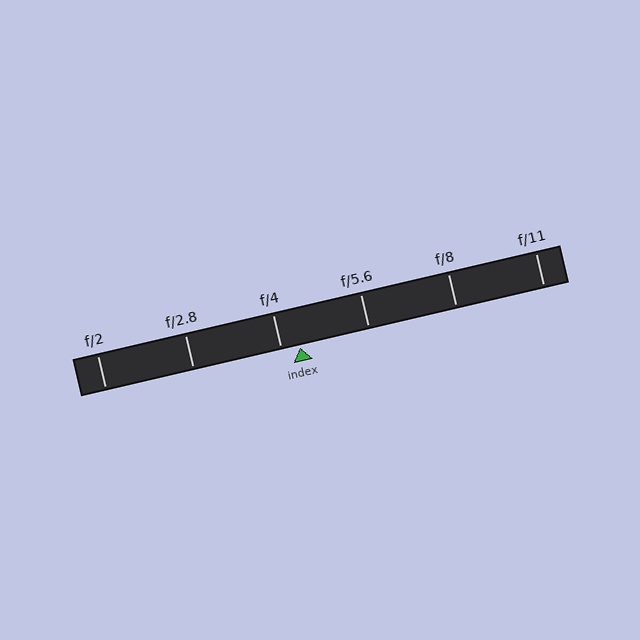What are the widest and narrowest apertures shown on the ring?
The widest aperture shown is f/2 and the narrowest is f/11.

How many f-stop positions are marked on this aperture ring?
There are 6 f-stop positions marked.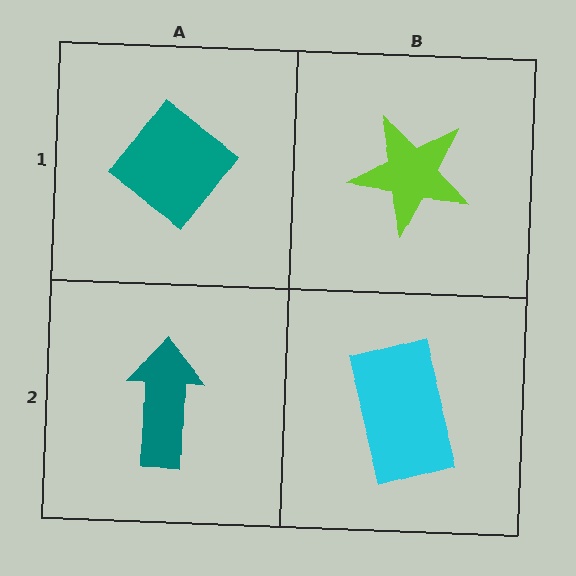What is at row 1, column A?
A teal diamond.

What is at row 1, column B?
A lime star.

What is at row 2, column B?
A cyan rectangle.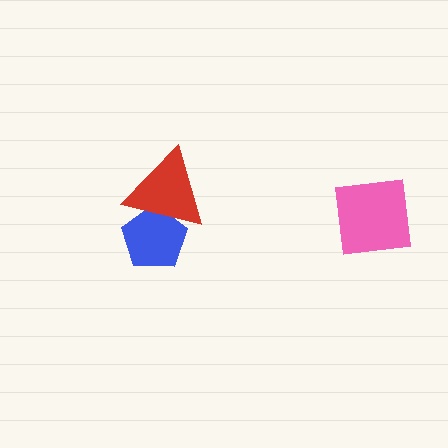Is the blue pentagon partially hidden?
Yes, it is partially covered by another shape.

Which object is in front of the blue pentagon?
The red triangle is in front of the blue pentagon.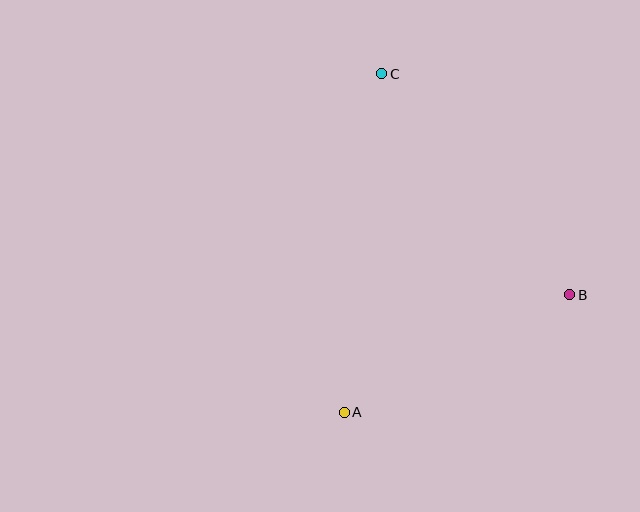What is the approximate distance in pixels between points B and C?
The distance between B and C is approximately 290 pixels.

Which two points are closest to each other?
Points A and B are closest to each other.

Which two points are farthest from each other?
Points A and C are farthest from each other.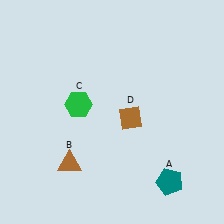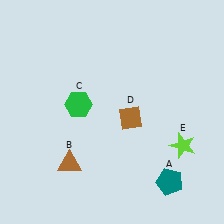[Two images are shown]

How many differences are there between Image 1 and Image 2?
There is 1 difference between the two images.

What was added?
A lime star (E) was added in Image 2.